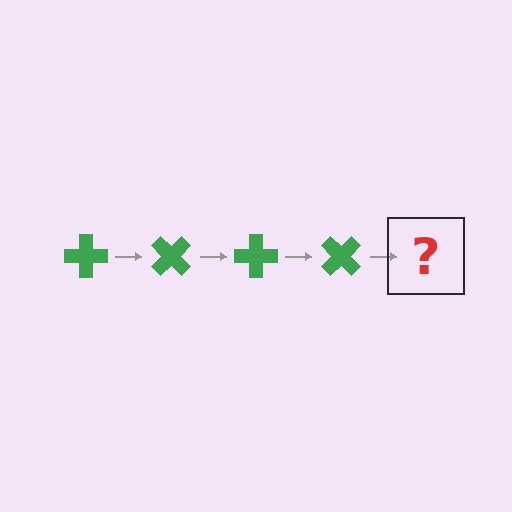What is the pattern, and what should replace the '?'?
The pattern is that the cross rotates 45 degrees each step. The '?' should be a green cross rotated 180 degrees.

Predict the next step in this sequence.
The next step is a green cross rotated 180 degrees.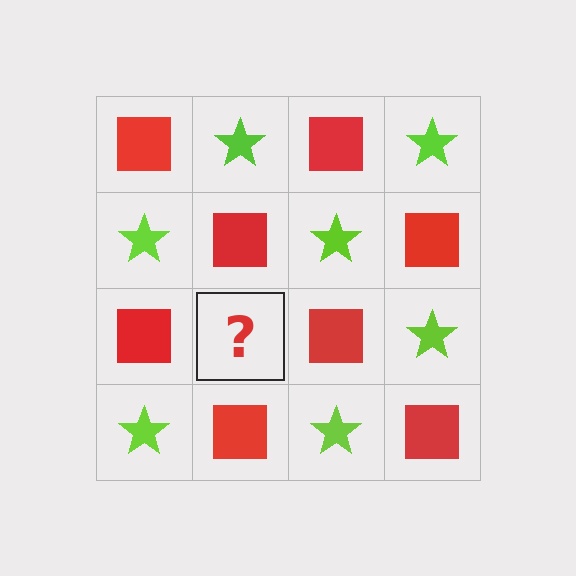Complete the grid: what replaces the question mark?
The question mark should be replaced with a lime star.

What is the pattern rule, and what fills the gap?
The rule is that it alternates red square and lime star in a checkerboard pattern. The gap should be filled with a lime star.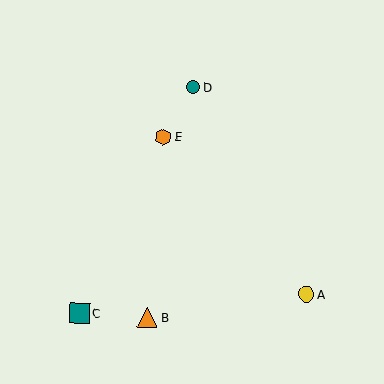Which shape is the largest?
The orange triangle (labeled B) is the largest.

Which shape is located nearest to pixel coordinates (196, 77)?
The teal circle (labeled D) at (193, 87) is nearest to that location.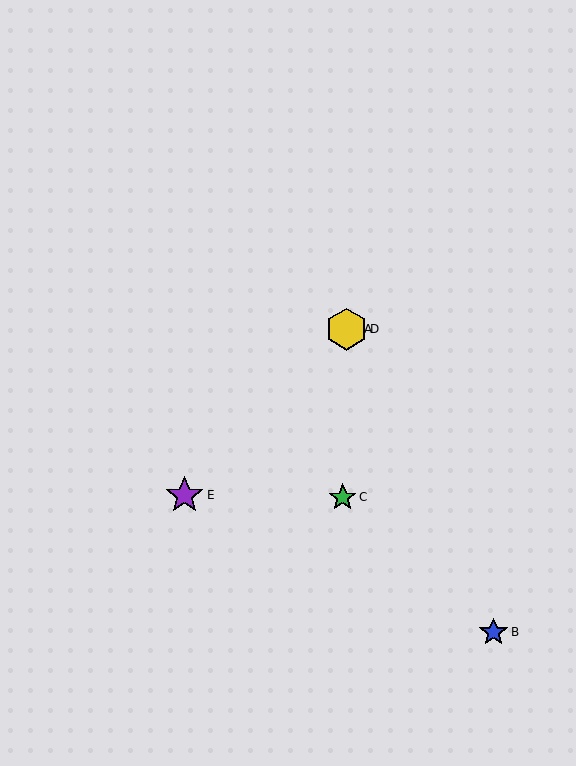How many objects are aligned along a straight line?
3 objects (A, D, E) are aligned along a straight line.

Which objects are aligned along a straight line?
Objects A, D, E are aligned along a straight line.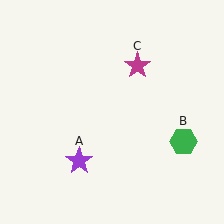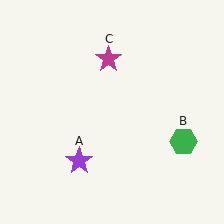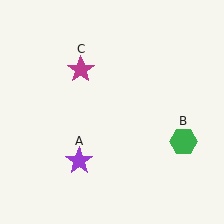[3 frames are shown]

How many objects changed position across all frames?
1 object changed position: magenta star (object C).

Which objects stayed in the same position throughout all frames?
Purple star (object A) and green hexagon (object B) remained stationary.